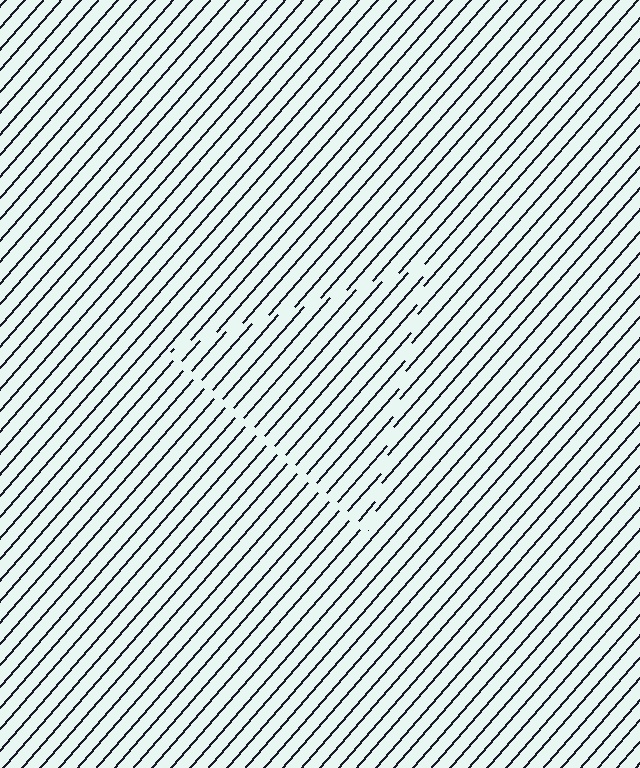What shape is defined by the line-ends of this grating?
An illusory triangle. The interior of the shape contains the same grating, shifted by half a period — the contour is defined by the phase discontinuity where line-ends from the inner and outer gratings abut.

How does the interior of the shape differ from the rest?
The interior of the shape contains the same grating, shifted by half a period — the contour is defined by the phase discontinuity where line-ends from the inner and outer gratings abut.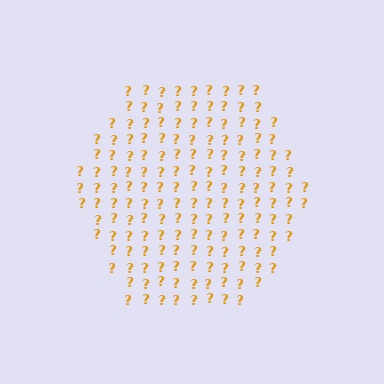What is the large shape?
The large shape is a hexagon.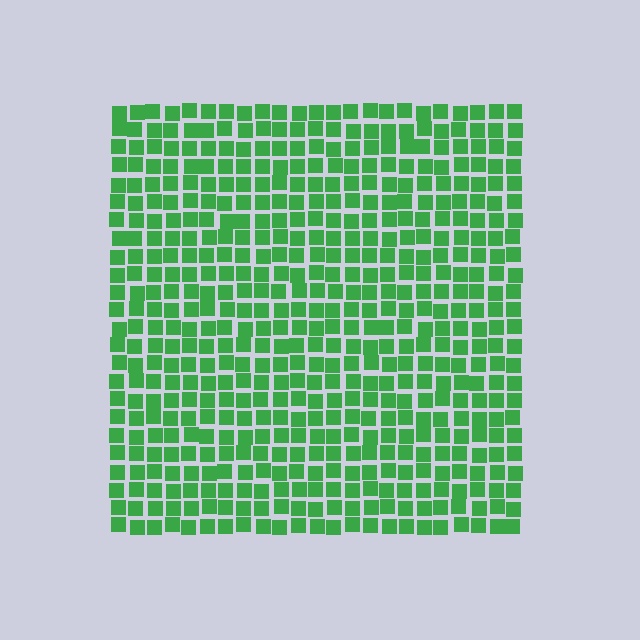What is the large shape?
The large shape is a square.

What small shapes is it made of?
It is made of small squares.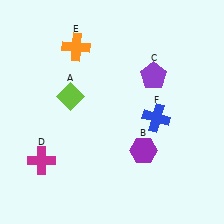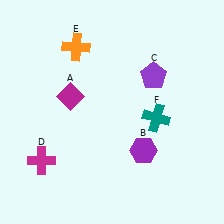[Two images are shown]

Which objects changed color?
A changed from lime to magenta. F changed from blue to teal.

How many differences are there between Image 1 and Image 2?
There are 2 differences between the two images.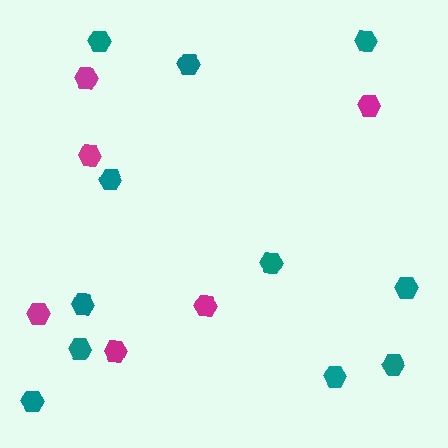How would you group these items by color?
There are 2 groups: one group of magenta hexagons (6) and one group of teal hexagons (11).